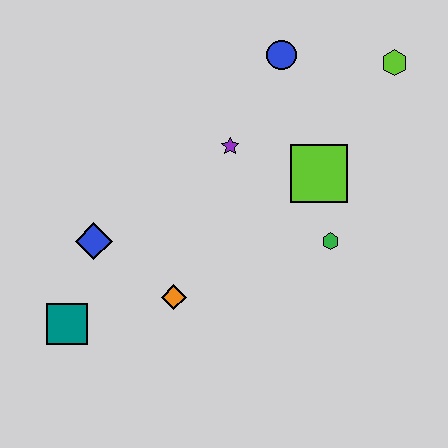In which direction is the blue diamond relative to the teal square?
The blue diamond is above the teal square.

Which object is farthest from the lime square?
The teal square is farthest from the lime square.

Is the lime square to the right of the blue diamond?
Yes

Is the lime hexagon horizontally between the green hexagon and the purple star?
No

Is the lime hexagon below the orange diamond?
No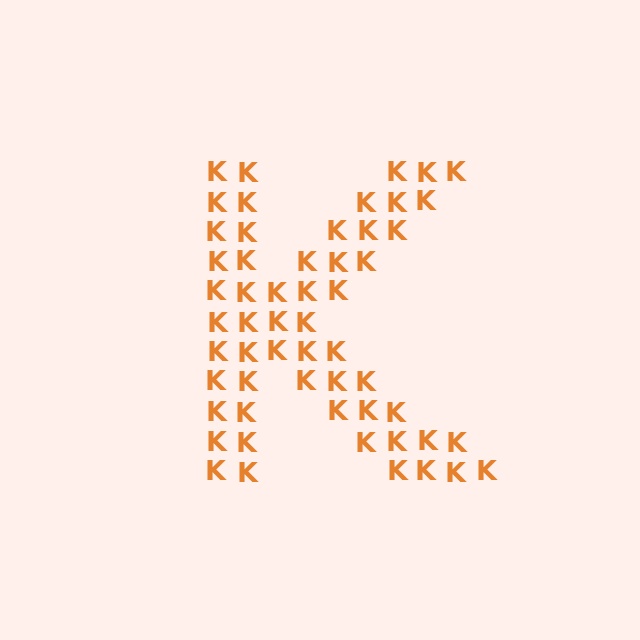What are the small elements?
The small elements are letter K's.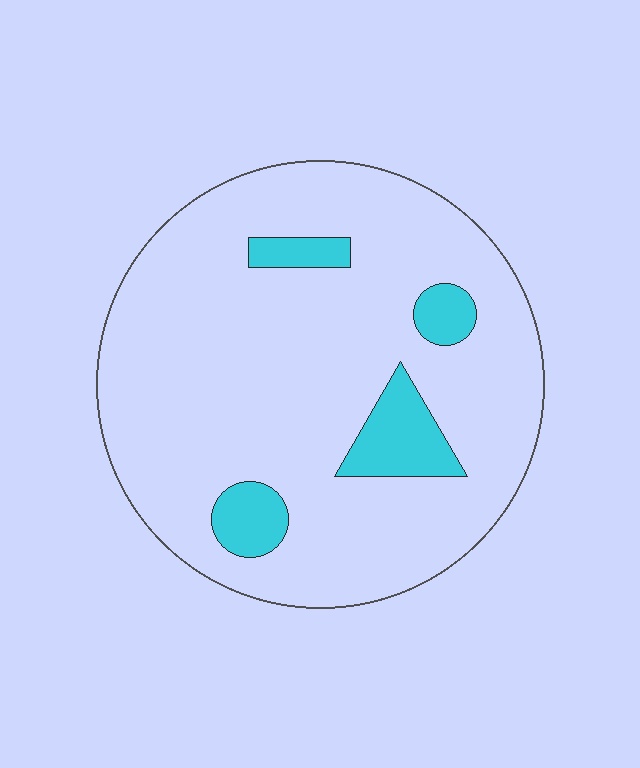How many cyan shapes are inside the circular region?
4.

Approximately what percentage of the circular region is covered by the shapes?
Approximately 10%.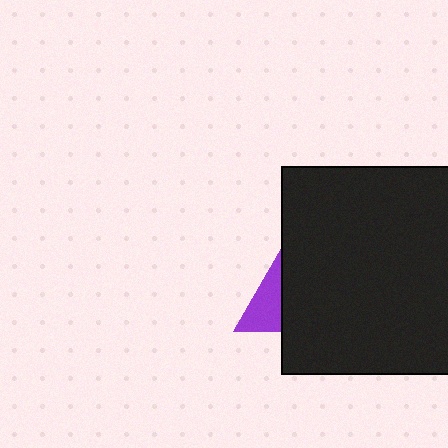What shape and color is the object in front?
The object in front is a black rectangle.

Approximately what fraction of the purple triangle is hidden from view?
Roughly 63% of the purple triangle is hidden behind the black rectangle.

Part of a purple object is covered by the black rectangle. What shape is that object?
It is a triangle.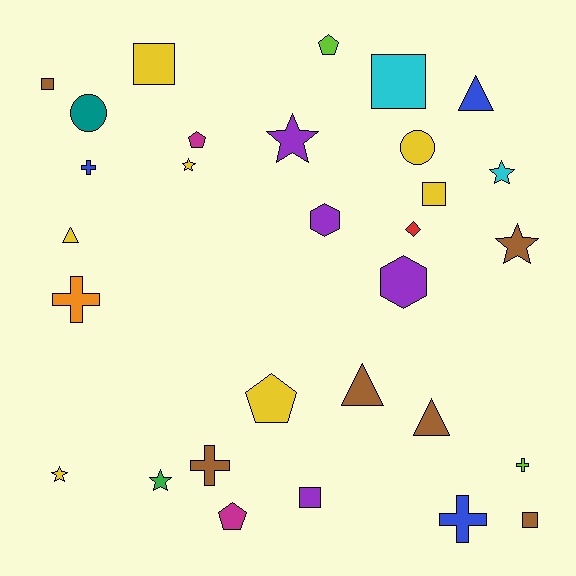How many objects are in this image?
There are 30 objects.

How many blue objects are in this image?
There are 3 blue objects.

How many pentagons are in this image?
There are 4 pentagons.